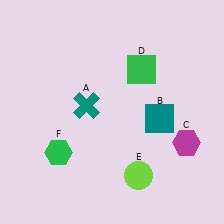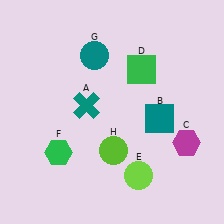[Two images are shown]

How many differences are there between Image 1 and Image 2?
There are 2 differences between the two images.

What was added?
A teal circle (G), a lime circle (H) were added in Image 2.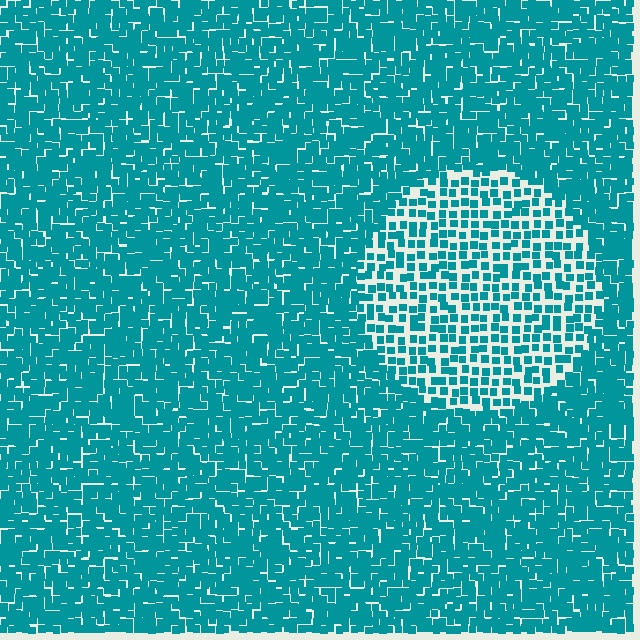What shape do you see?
I see a circle.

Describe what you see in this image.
The image contains small teal elements arranged at two different densities. A circle-shaped region is visible where the elements are less densely packed than the surrounding area.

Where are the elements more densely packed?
The elements are more densely packed outside the circle boundary.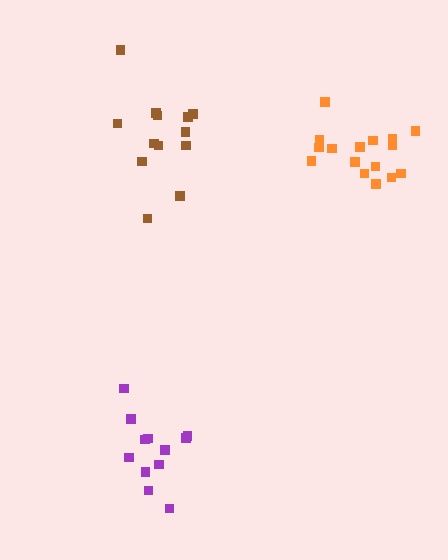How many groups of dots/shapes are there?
There are 3 groups.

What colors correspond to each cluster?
The clusters are colored: purple, brown, orange.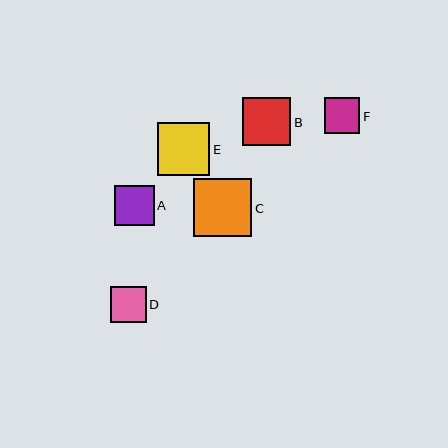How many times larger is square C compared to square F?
Square C is approximately 1.6 times the size of square F.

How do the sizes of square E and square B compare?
Square E and square B are approximately the same size.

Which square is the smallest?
Square F is the smallest with a size of approximately 36 pixels.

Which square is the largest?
Square C is the largest with a size of approximately 58 pixels.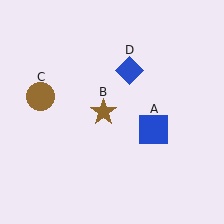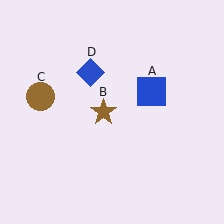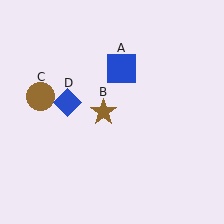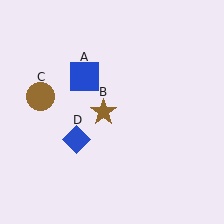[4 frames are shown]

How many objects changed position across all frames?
2 objects changed position: blue square (object A), blue diamond (object D).